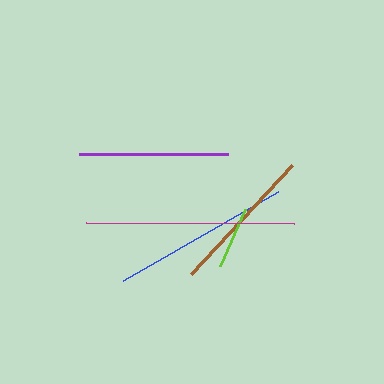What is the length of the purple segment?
The purple segment is approximately 149 pixels long.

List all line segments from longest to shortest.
From longest to shortest: magenta, blue, purple, brown, lime.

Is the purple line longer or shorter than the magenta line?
The magenta line is longer than the purple line.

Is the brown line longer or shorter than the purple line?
The purple line is longer than the brown line.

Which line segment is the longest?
The magenta line is the longest at approximately 208 pixels.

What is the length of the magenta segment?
The magenta segment is approximately 208 pixels long.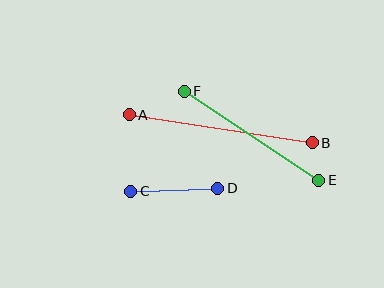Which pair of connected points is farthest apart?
Points A and B are farthest apart.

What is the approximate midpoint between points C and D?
The midpoint is at approximately (174, 190) pixels.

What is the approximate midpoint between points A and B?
The midpoint is at approximately (221, 129) pixels.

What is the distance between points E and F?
The distance is approximately 161 pixels.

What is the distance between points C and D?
The distance is approximately 87 pixels.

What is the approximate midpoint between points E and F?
The midpoint is at approximately (252, 136) pixels.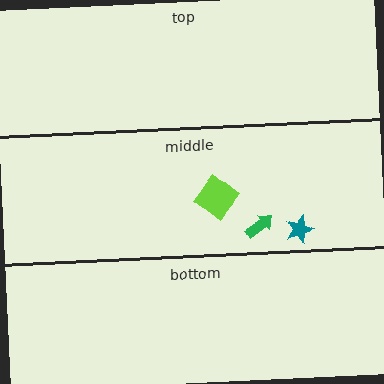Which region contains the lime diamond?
The middle region.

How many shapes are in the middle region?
3.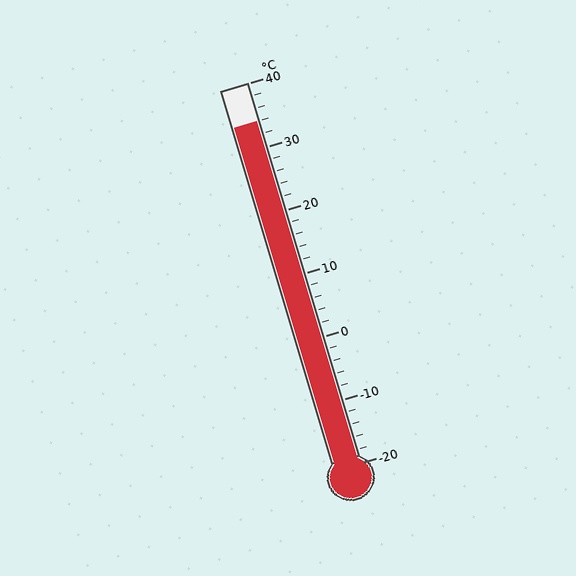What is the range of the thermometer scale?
The thermometer scale ranges from -20°C to 40°C.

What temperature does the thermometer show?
The thermometer shows approximately 34°C.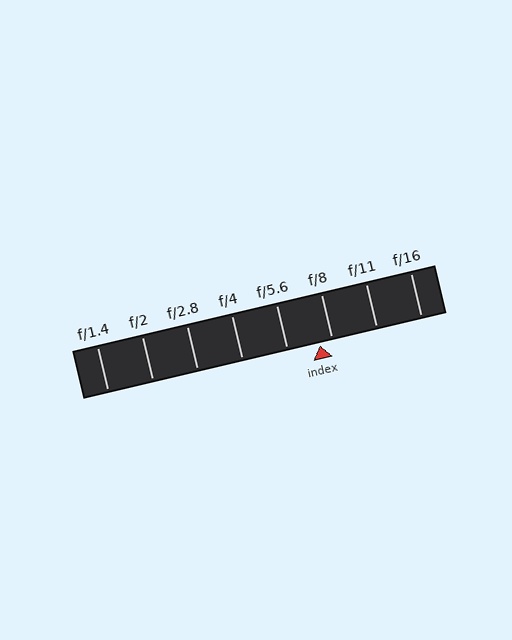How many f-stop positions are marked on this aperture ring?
There are 8 f-stop positions marked.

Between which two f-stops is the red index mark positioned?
The index mark is between f/5.6 and f/8.